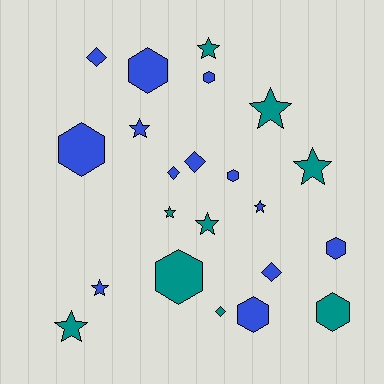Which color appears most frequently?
Blue, with 13 objects.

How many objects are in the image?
There are 22 objects.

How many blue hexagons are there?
There are 6 blue hexagons.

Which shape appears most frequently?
Star, with 9 objects.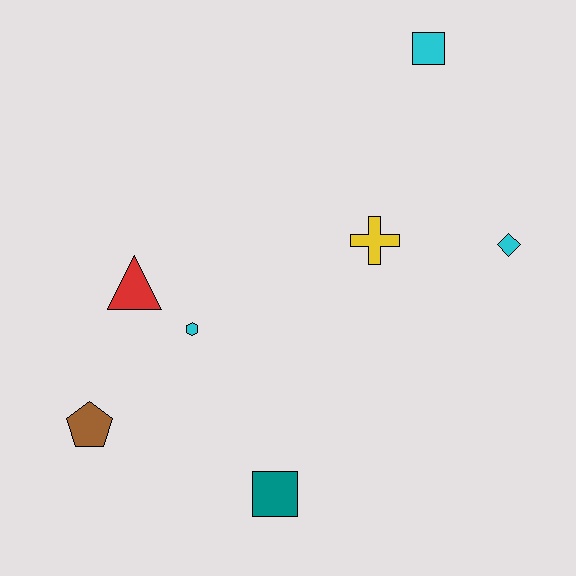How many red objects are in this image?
There is 1 red object.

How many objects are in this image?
There are 7 objects.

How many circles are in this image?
There are no circles.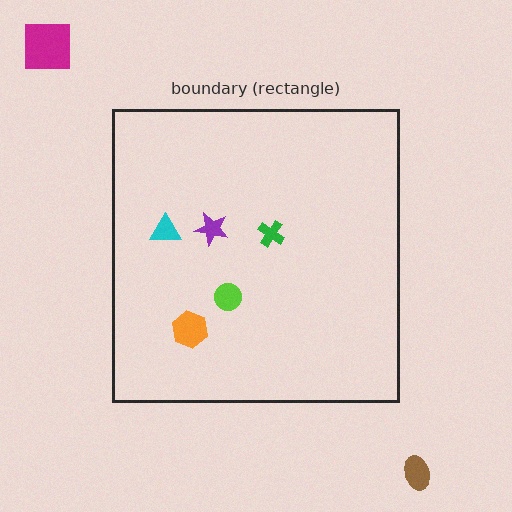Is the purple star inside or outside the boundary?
Inside.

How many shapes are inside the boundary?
5 inside, 2 outside.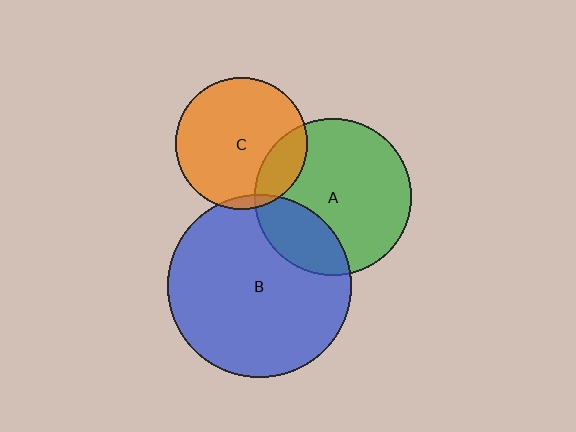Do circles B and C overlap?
Yes.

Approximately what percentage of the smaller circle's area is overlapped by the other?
Approximately 5%.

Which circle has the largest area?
Circle B (blue).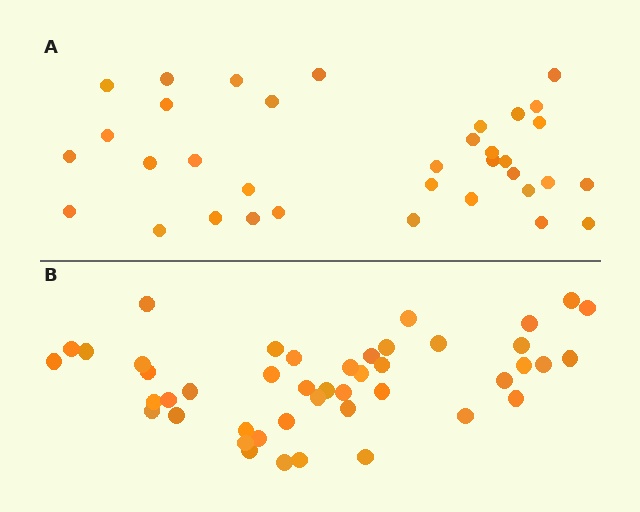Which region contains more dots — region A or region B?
Region B (the bottom region) has more dots.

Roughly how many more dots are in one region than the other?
Region B has roughly 10 or so more dots than region A.